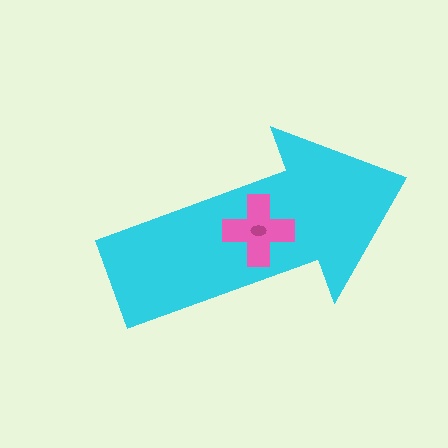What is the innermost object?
The magenta ellipse.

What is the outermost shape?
The cyan arrow.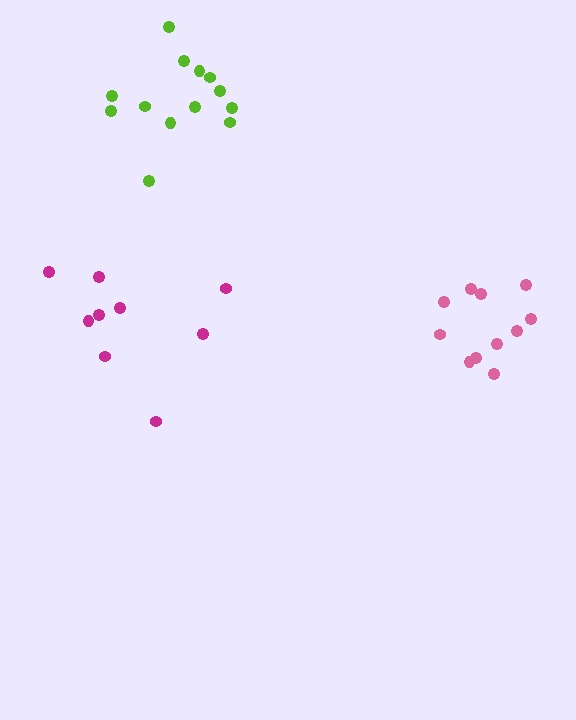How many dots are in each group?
Group 1: 13 dots, Group 2: 9 dots, Group 3: 11 dots (33 total).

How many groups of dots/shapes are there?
There are 3 groups.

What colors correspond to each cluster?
The clusters are colored: lime, magenta, pink.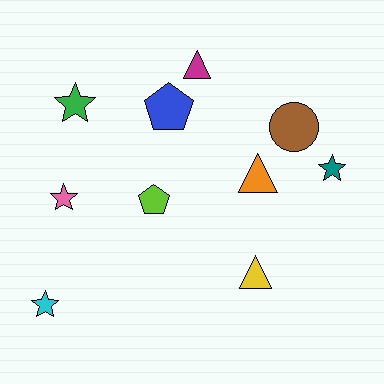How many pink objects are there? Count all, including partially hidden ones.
There is 1 pink object.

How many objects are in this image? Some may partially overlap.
There are 10 objects.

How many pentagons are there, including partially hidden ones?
There are 2 pentagons.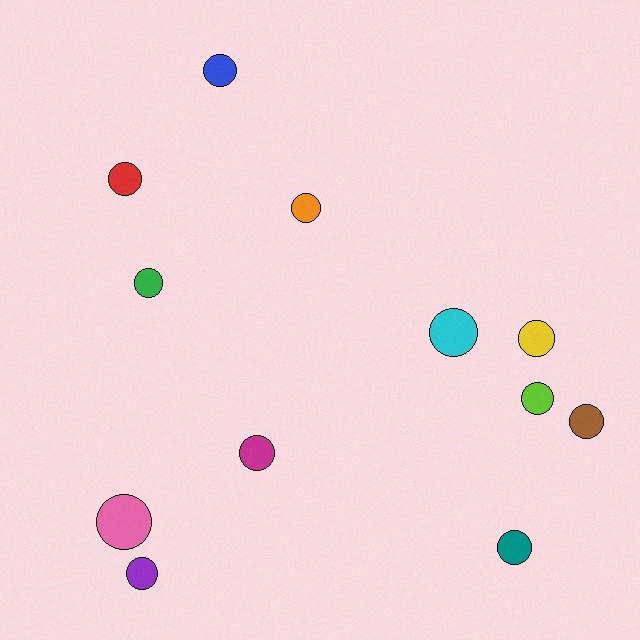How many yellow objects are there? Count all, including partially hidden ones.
There is 1 yellow object.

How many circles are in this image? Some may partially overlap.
There are 12 circles.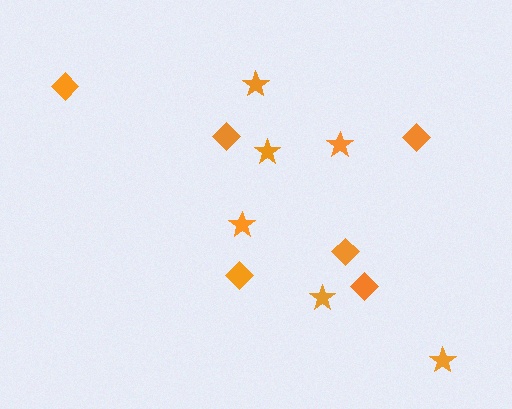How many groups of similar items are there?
There are 2 groups: one group of diamonds (6) and one group of stars (6).